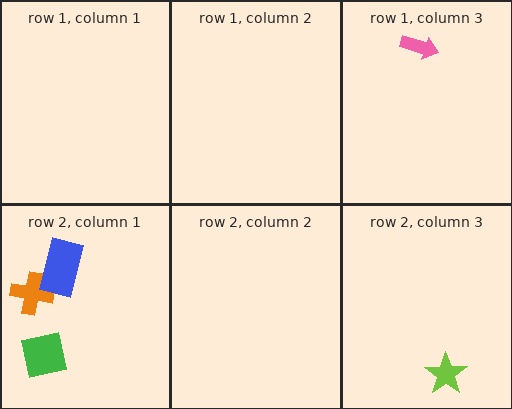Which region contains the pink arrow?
The row 1, column 3 region.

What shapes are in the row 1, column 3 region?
The pink arrow.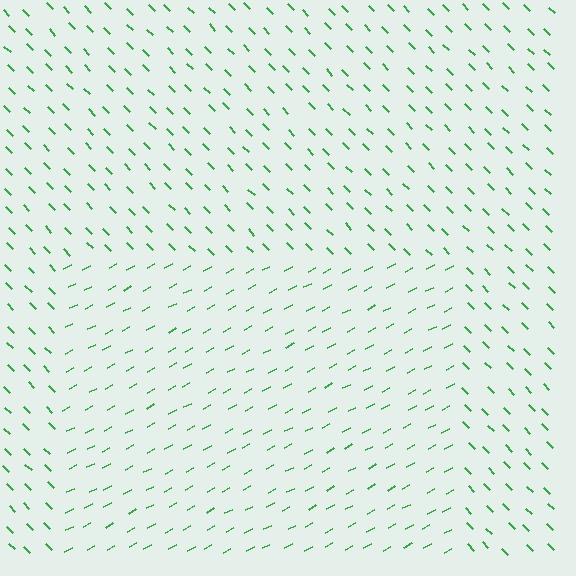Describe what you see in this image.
The image is filled with small green line segments. A rectangle region in the image has lines oriented differently from the surrounding lines, creating a visible texture boundary.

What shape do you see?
I see a rectangle.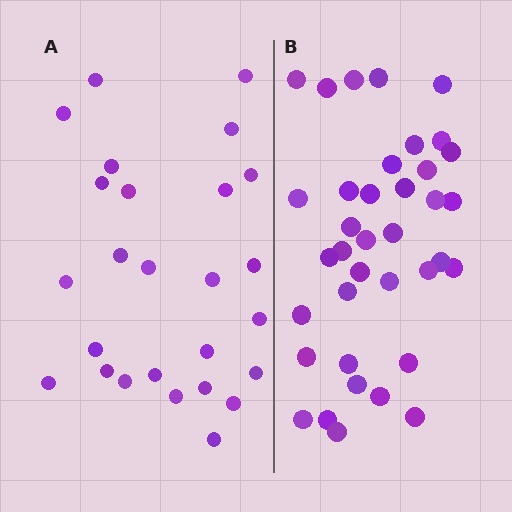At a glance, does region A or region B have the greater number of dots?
Region B (the right region) has more dots.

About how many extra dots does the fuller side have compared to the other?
Region B has roughly 12 or so more dots than region A.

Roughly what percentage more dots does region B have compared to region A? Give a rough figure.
About 40% more.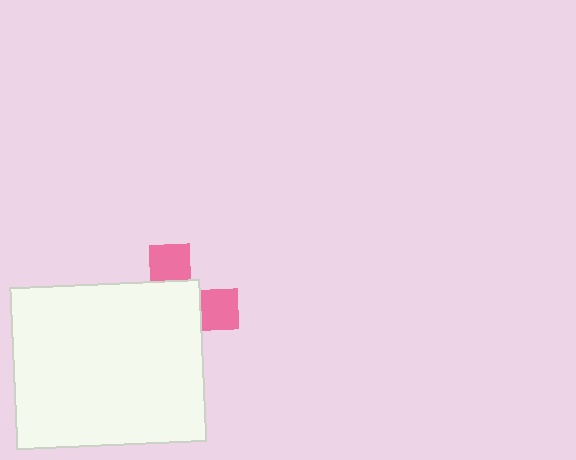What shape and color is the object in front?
The object in front is a white rectangle.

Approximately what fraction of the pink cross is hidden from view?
Roughly 67% of the pink cross is hidden behind the white rectangle.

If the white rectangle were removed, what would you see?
You would see the complete pink cross.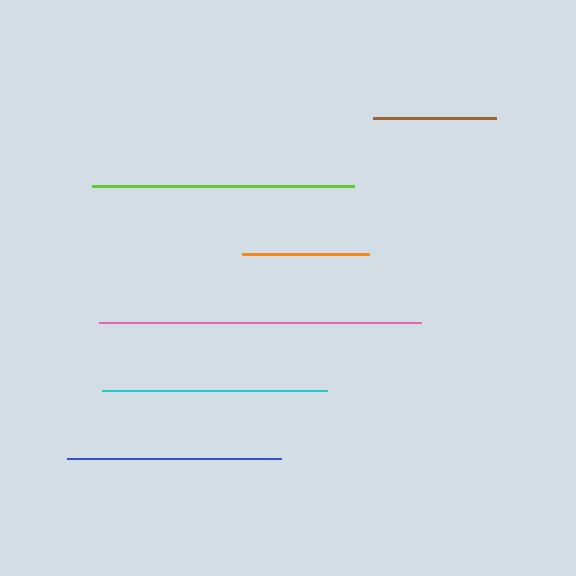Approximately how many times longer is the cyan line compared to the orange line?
The cyan line is approximately 1.8 times the length of the orange line.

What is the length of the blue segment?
The blue segment is approximately 214 pixels long.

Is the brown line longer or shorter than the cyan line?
The cyan line is longer than the brown line.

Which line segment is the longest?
The pink line is the longest at approximately 322 pixels.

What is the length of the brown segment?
The brown segment is approximately 124 pixels long.